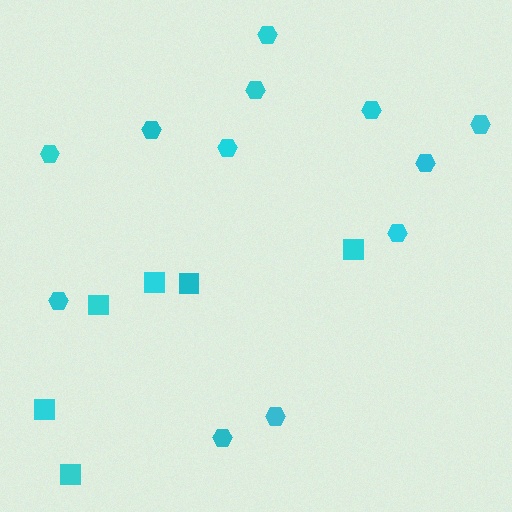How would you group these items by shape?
There are 2 groups: one group of squares (6) and one group of hexagons (12).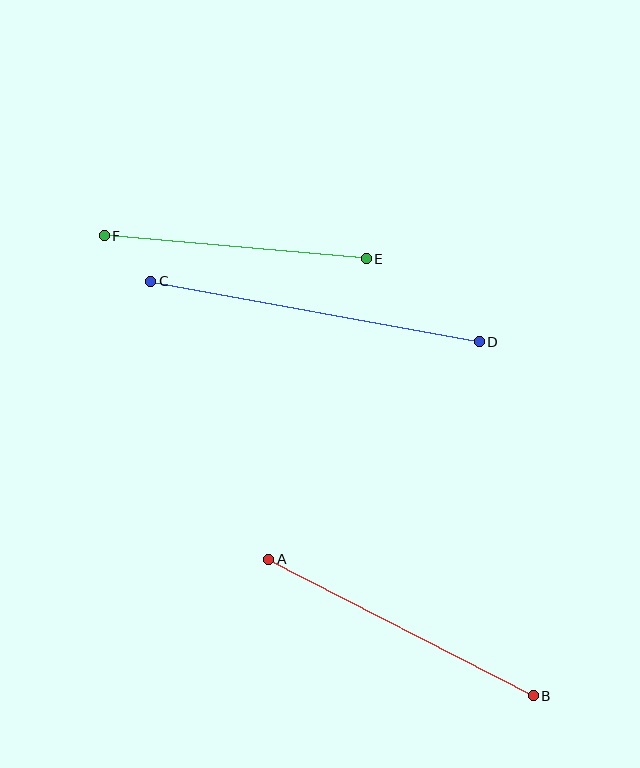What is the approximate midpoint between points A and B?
The midpoint is at approximately (401, 627) pixels.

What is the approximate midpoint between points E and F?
The midpoint is at approximately (235, 247) pixels.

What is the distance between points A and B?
The distance is approximately 297 pixels.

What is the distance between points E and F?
The distance is approximately 263 pixels.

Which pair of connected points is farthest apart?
Points C and D are farthest apart.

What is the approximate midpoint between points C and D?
The midpoint is at approximately (315, 312) pixels.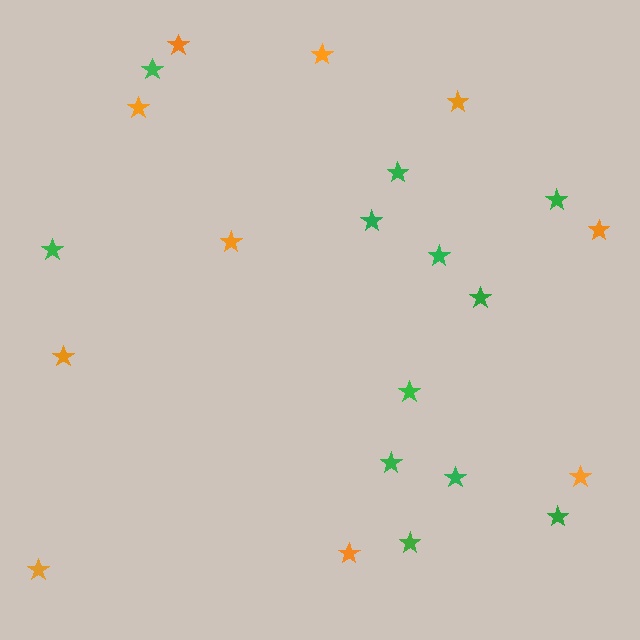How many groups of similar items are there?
There are 2 groups: one group of orange stars (10) and one group of green stars (12).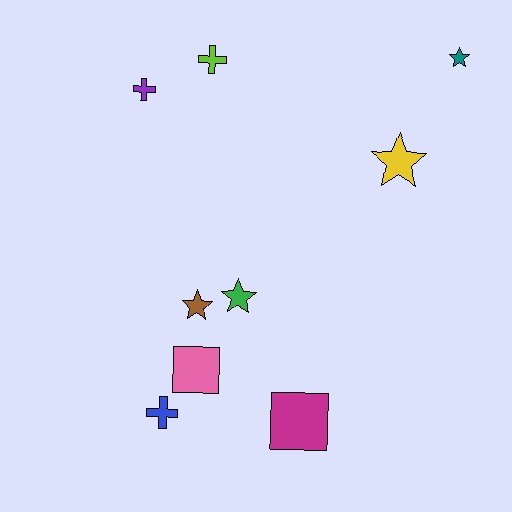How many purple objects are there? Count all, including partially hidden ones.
There is 1 purple object.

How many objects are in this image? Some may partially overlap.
There are 9 objects.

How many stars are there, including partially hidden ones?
There are 4 stars.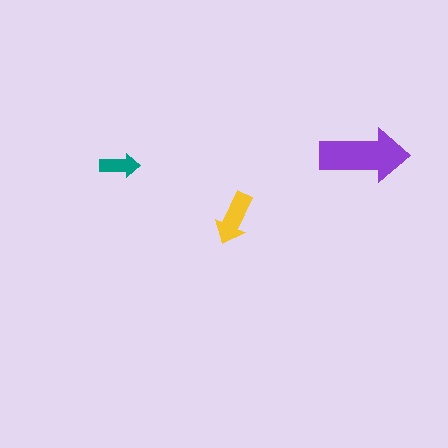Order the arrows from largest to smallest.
the purple one, the yellow one, the teal one.